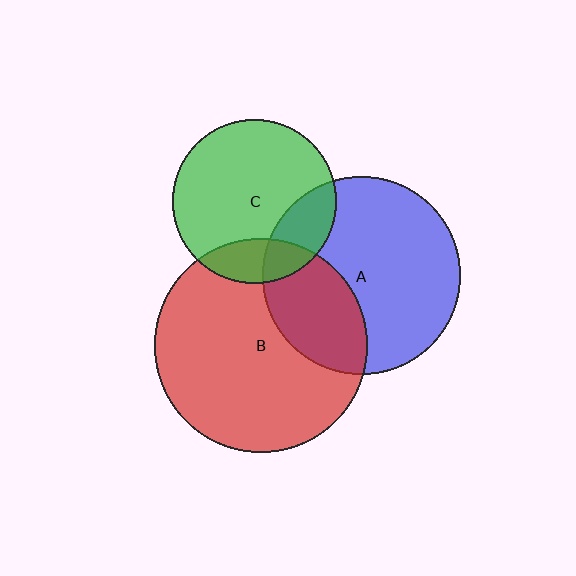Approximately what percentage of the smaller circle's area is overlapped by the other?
Approximately 30%.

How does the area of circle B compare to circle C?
Approximately 1.7 times.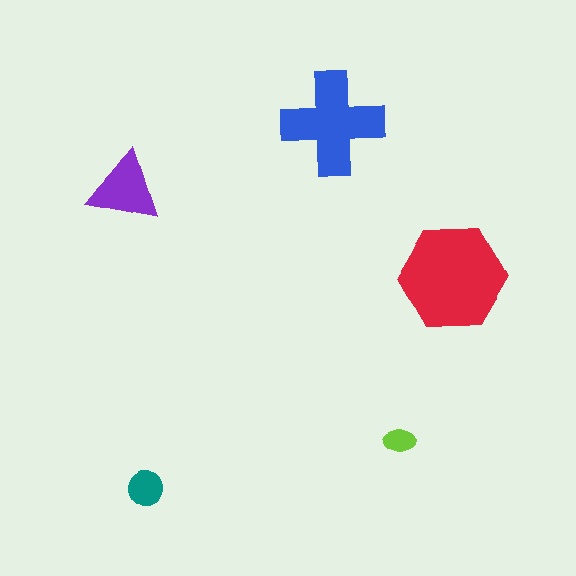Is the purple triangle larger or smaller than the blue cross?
Smaller.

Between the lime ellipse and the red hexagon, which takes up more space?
The red hexagon.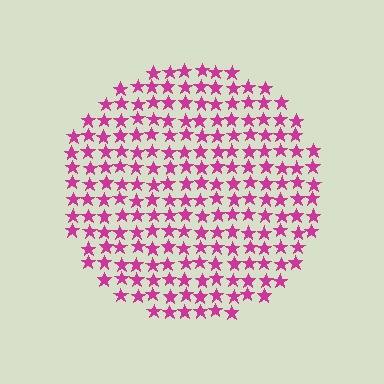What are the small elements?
The small elements are stars.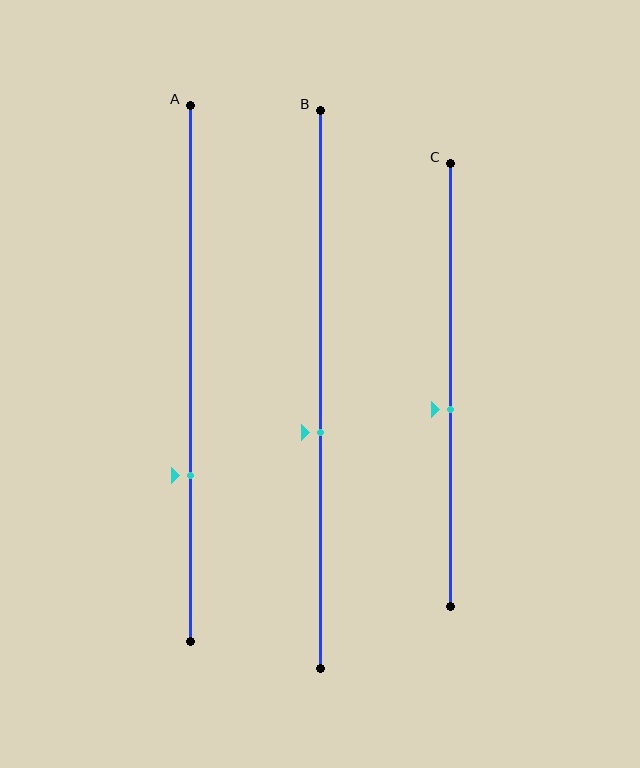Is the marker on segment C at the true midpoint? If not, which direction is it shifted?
No, the marker on segment C is shifted downward by about 6% of the segment length.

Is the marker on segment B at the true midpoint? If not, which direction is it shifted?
No, the marker on segment B is shifted downward by about 8% of the segment length.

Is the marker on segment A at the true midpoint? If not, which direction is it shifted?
No, the marker on segment A is shifted downward by about 19% of the segment length.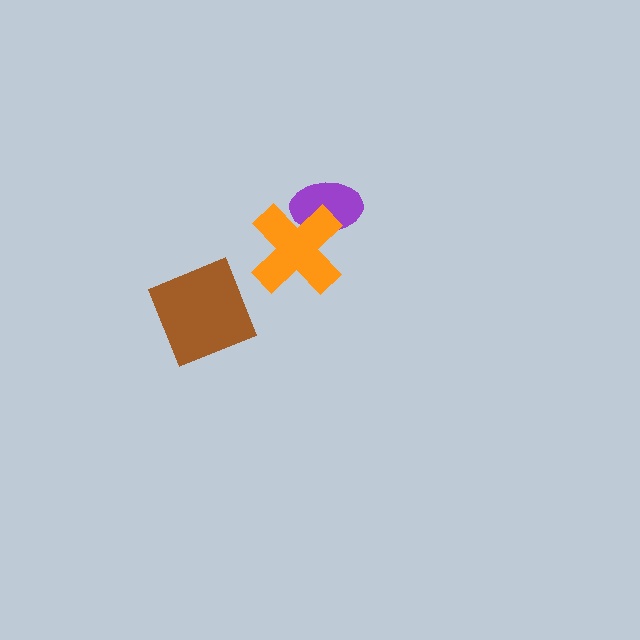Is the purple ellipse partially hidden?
Yes, it is partially covered by another shape.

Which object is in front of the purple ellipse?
The orange cross is in front of the purple ellipse.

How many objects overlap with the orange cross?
1 object overlaps with the orange cross.